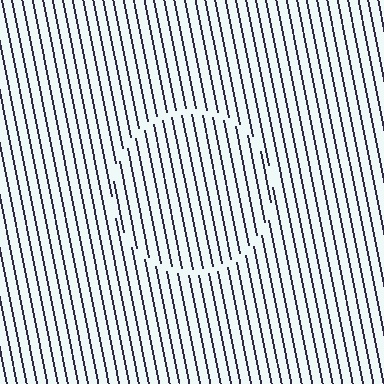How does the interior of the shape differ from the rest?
The interior of the shape contains the same grating, shifted by half a period — the contour is defined by the phase discontinuity where line-ends from the inner and outer gratings abut.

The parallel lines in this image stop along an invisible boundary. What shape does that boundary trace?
An illusory circle. The interior of the shape contains the same grating, shifted by half a period — the contour is defined by the phase discontinuity where line-ends from the inner and outer gratings abut.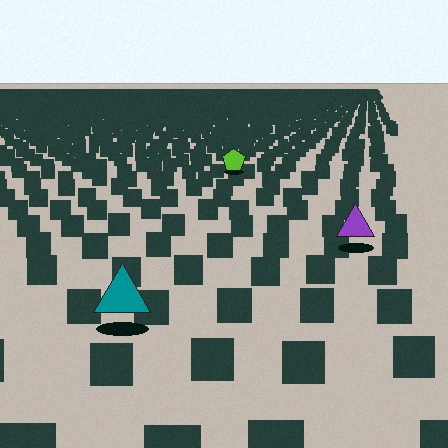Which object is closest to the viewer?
The teal triangle is closest. The texture marks near it are larger and more spread out.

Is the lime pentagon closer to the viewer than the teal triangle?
No. The teal triangle is closer — you can tell from the texture gradient: the ground texture is coarser near it.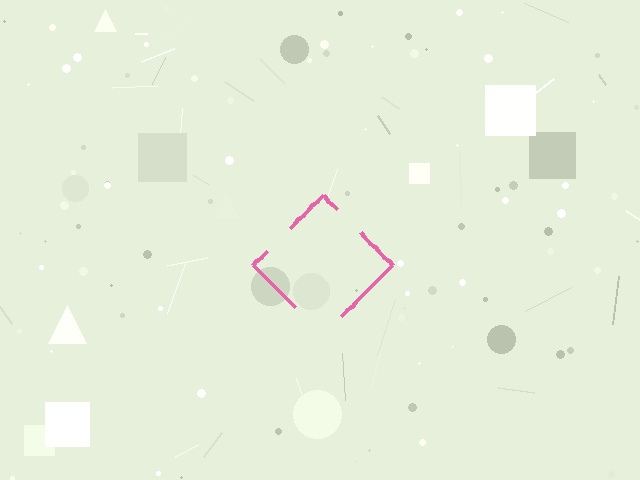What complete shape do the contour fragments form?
The contour fragments form a diamond.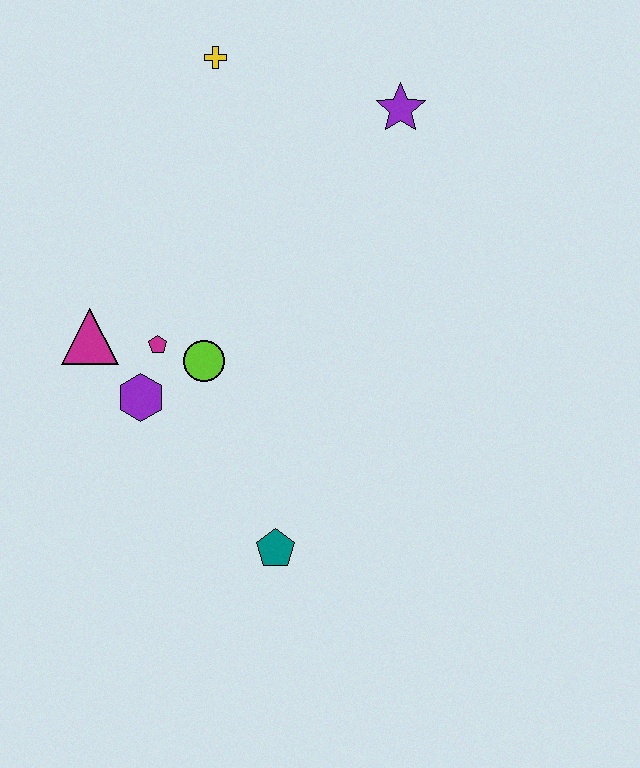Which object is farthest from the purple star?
The teal pentagon is farthest from the purple star.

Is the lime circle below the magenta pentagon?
Yes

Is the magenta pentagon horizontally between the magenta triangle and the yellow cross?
Yes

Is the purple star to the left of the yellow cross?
No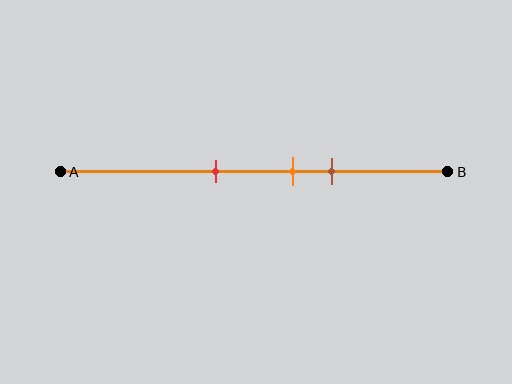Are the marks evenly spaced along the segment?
Yes, the marks are approximately evenly spaced.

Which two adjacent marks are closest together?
The orange and brown marks are the closest adjacent pair.